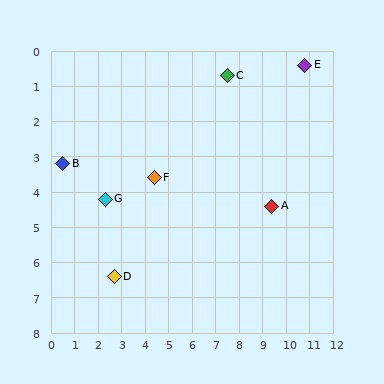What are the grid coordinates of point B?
Point B is at approximately (0.5, 3.2).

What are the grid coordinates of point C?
Point C is at approximately (7.5, 0.7).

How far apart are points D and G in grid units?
Points D and G are about 2.2 grid units apart.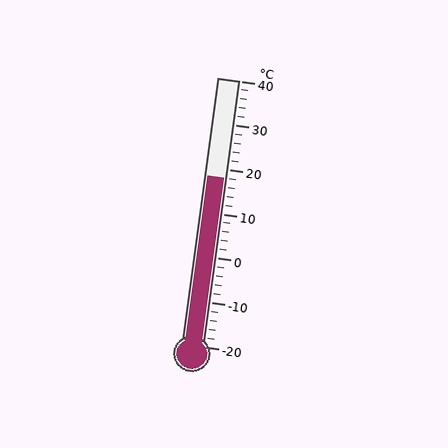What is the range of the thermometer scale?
The thermometer scale ranges from -20°C to 40°C.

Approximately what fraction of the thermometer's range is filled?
The thermometer is filled to approximately 65% of its range.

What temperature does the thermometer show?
The thermometer shows approximately 18°C.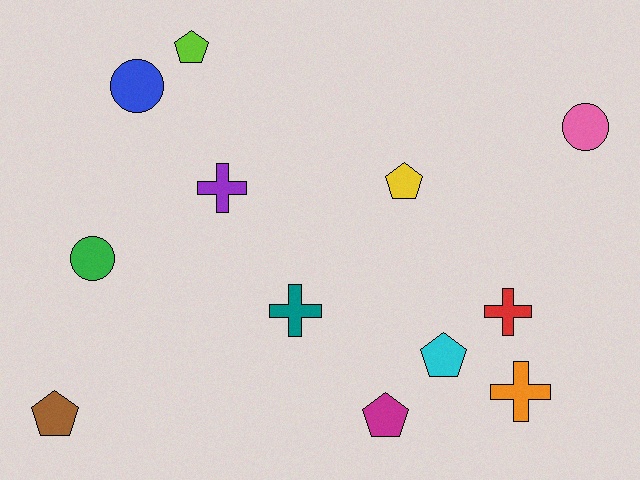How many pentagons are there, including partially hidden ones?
There are 5 pentagons.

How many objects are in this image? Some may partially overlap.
There are 12 objects.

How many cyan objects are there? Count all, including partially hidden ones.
There is 1 cyan object.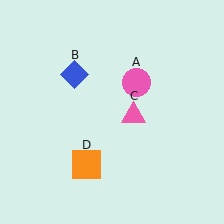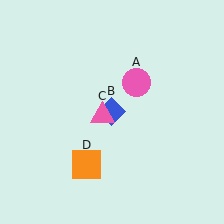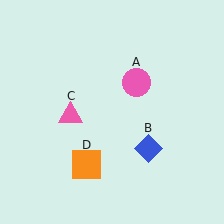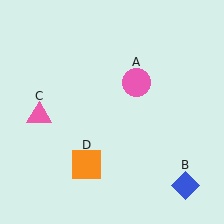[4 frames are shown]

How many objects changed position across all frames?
2 objects changed position: blue diamond (object B), pink triangle (object C).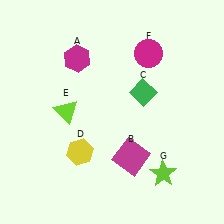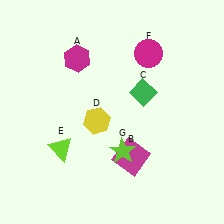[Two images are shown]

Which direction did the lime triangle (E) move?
The lime triangle (E) moved down.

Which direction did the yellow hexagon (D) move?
The yellow hexagon (D) moved up.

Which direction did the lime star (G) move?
The lime star (G) moved left.